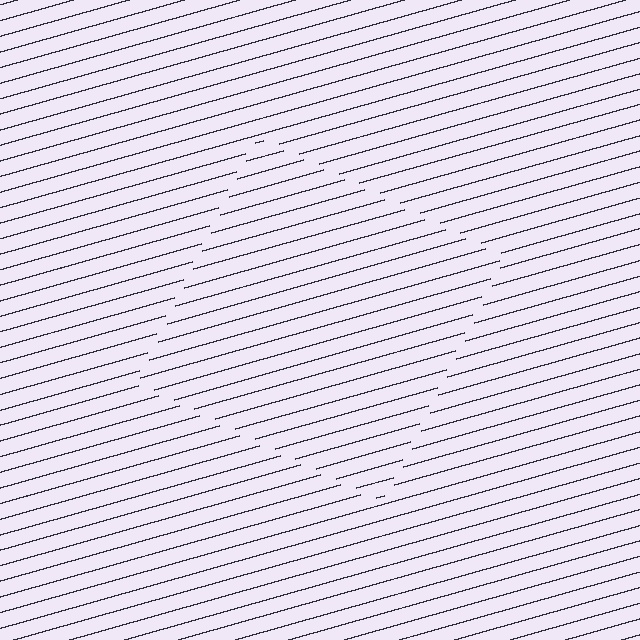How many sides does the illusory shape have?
4 sides — the line-ends trace a square.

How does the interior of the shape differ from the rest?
The interior of the shape contains the same grating, shifted by half a period — the contour is defined by the phase discontinuity where line-ends from the inner and outer gratings abut.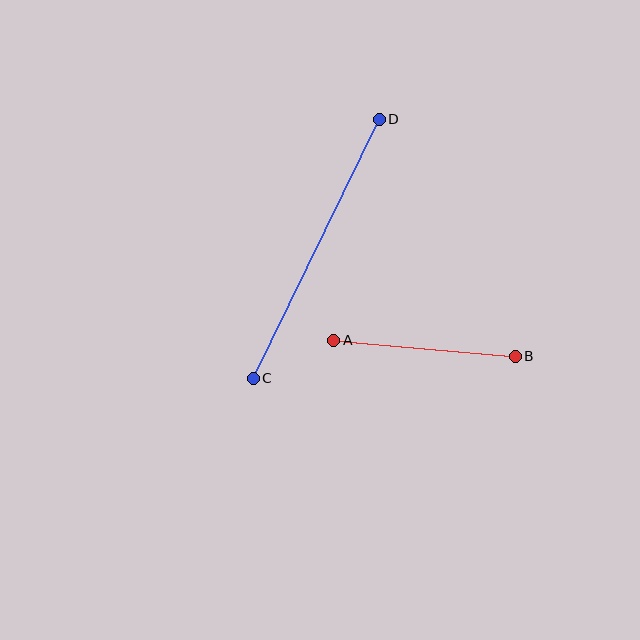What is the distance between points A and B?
The distance is approximately 182 pixels.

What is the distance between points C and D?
The distance is approximately 288 pixels.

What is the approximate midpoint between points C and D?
The midpoint is at approximately (316, 249) pixels.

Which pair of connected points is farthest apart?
Points C and D are farthest apart.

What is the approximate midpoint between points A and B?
The midpoint is at approximately (424, 348) pixels.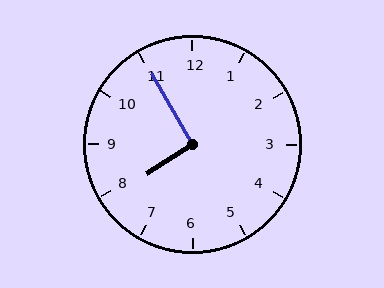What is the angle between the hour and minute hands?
Approximately 92 degrees.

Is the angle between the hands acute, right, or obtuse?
It is right.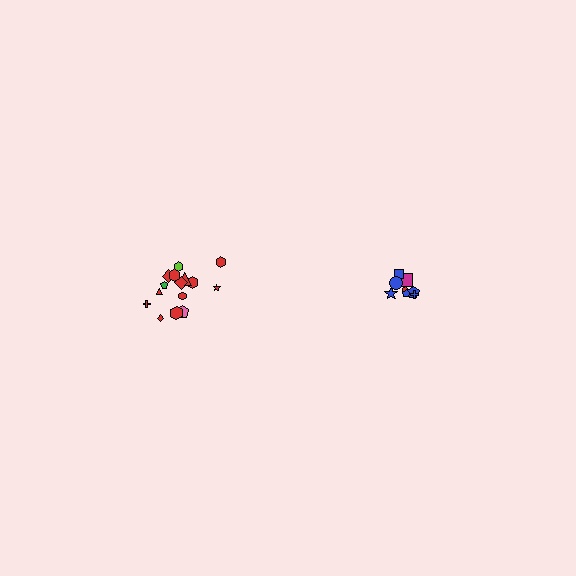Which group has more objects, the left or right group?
The left group.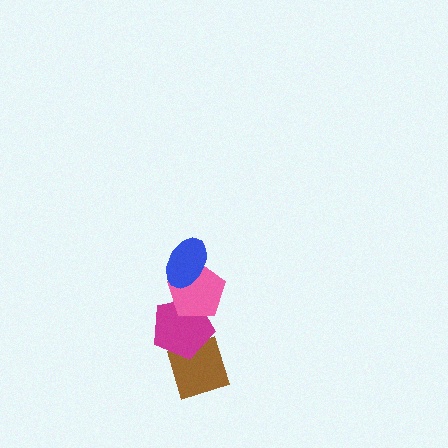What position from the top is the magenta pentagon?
The magenta pentagon is 3rd from the top.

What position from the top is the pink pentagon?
The pink pentagon is 2nd from the top.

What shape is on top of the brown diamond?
The magenta pentagon is on top of the brown diamond.